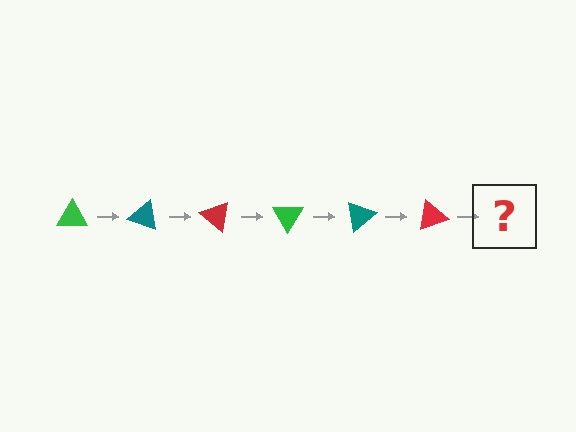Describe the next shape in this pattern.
It should be a green triangle, rotated 120 degrees from the start.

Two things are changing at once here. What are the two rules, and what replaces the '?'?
The two rules are that it rotates 20 degrees each step and the color cycles through green, teal, and red. The '?' should be a green triangle, rotated 120 degrees from the start.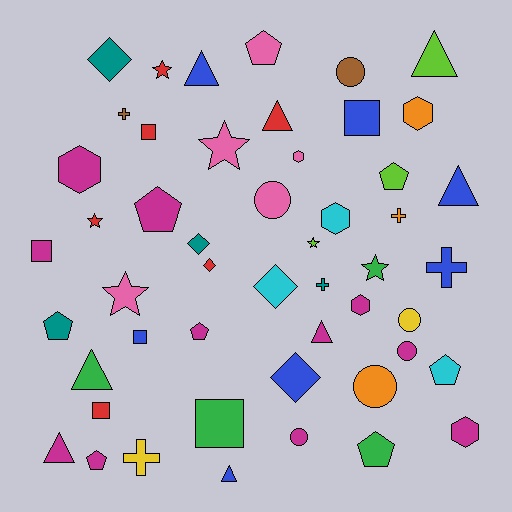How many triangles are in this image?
There are 8 triangles.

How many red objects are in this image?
There are 6 red objects.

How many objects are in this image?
There are 50 objects.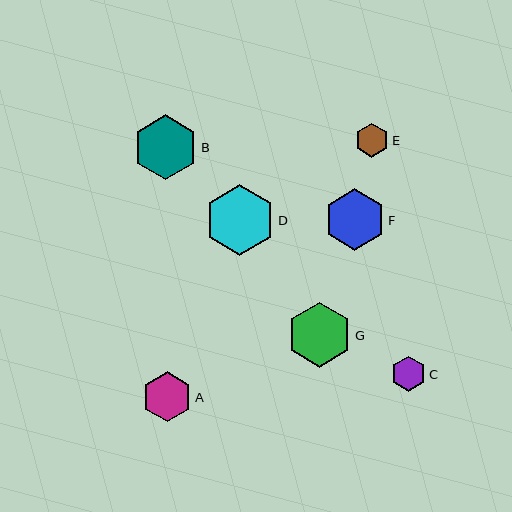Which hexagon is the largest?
Hexagon D is the largest with a size of approximately 71 pixels.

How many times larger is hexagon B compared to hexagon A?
Hexagon B is approximately 1.3 times the size of hexagon A.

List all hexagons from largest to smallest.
From largest to smallest: D, G, B, F, A, C, E.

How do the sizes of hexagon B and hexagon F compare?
Hexagon B and hexagon F are approximately the same size.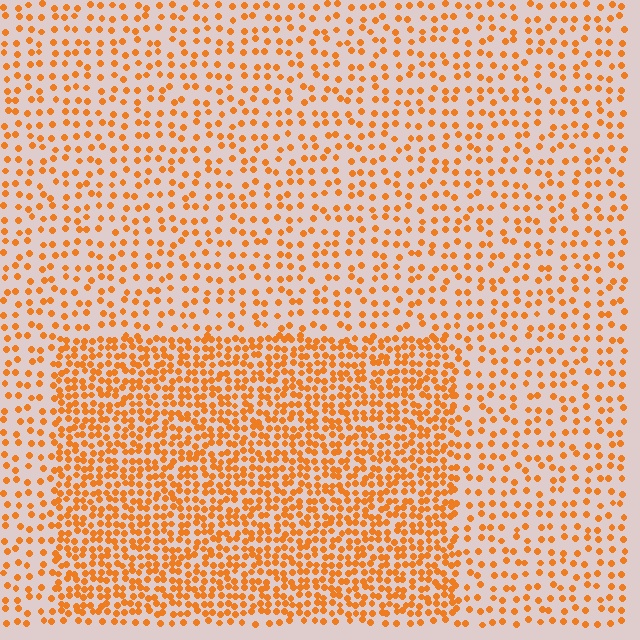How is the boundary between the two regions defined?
The boundary is defined by a change in element density (approximately 2.2x ratio). All elements are the same color, size, and shape.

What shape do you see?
I see a rectangle.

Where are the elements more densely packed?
The elements are more densely packed inside the rectangle boundary.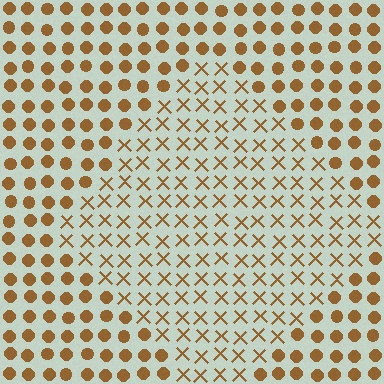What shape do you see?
I see a diamond.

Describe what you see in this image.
The image is filled with small brown elements arranged in a uniform grid. A diamond-shaped region contains X marks, while the surrounding area contains circles. The boundary is defined purely by the change in element shape.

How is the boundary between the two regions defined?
The boundary is defined by a change in element shape: X marks inside vs. circles outside. All elements share the same color and spacing.